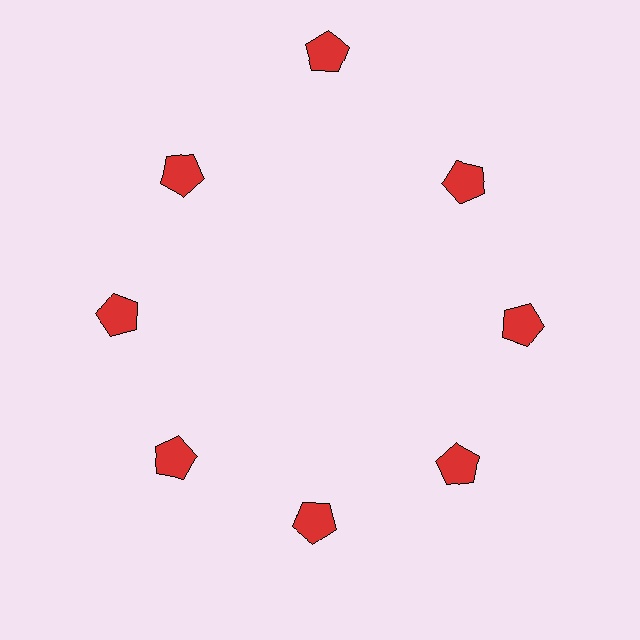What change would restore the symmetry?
The symmetry would be restored by moving it inward, back onto the ring so that all 8 pentagons sit at equal angles and equal distance from the center.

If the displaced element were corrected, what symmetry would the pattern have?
It would have 8-fold rotational symmetry — the pattern would map onto itself every 45 degrees.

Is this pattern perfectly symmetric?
No. The 8 red pentagons are arranged in a ring, but one element near the 12 o'clock position is pushed outward from the center, breaking the 8-fold rotational symmetry.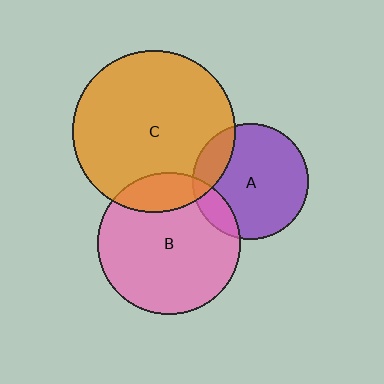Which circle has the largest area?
Circle C (orange).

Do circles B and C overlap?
Yes.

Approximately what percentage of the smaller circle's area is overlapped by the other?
Approximately 15%.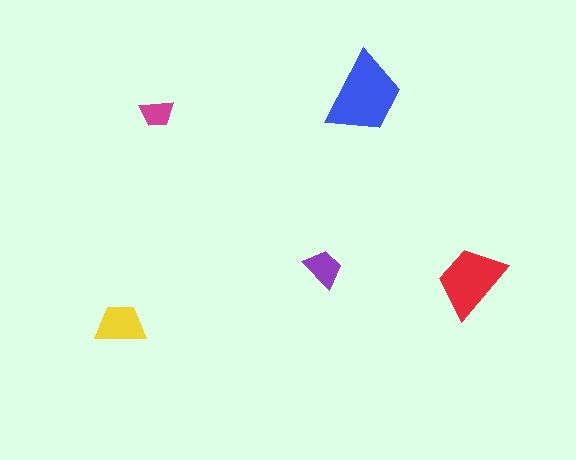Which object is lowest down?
The yellow trapezoid is bottommost.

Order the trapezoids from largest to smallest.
the blue one, the red one, the yellow one, the purple one, the magenta one.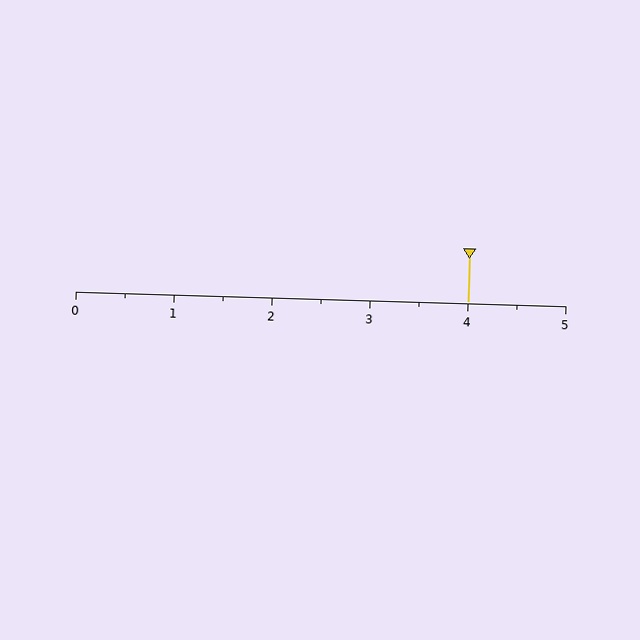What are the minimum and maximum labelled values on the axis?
The axis runs from 0 to 5.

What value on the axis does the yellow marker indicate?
The marker indicates approximately 4.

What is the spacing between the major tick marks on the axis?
The major ticks are spaced 1 apart.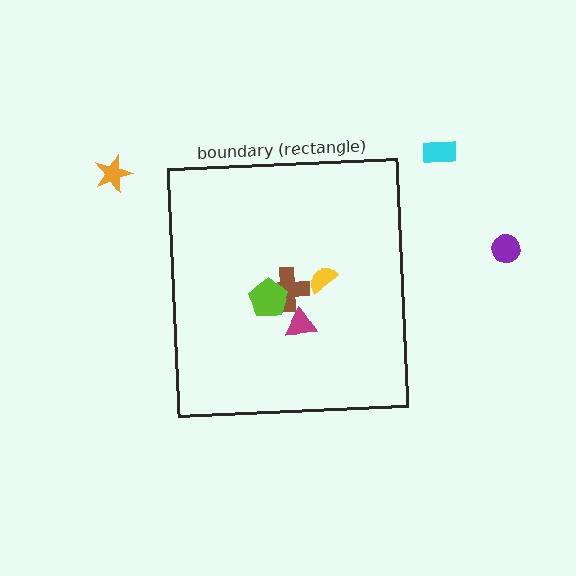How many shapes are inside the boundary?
4 inside, 3 outside.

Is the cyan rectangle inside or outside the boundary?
Outside.